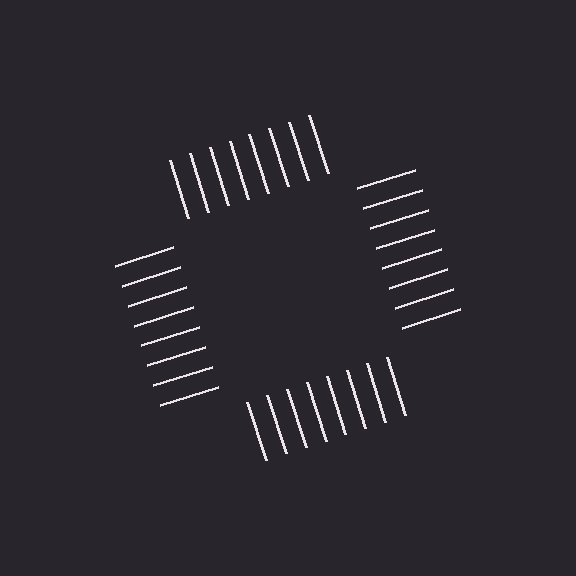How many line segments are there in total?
32 — 8 along each of the 4 edges.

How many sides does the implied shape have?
4 sides — the line-ends trace a square.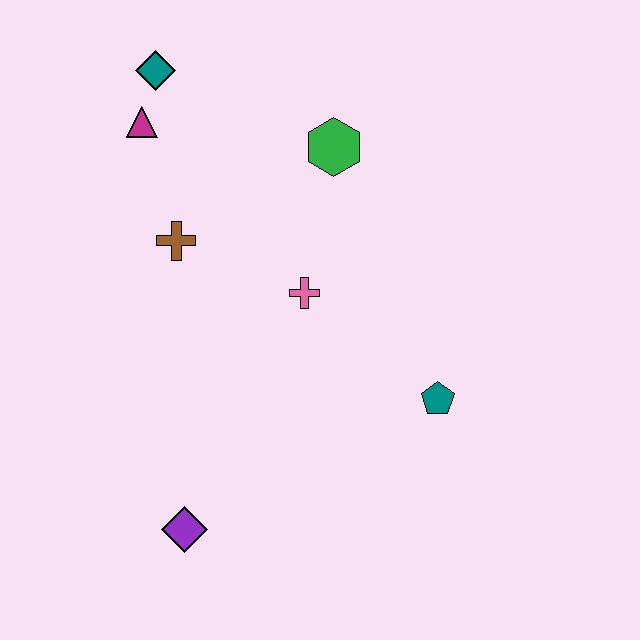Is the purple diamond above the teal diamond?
No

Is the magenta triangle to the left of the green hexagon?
Yes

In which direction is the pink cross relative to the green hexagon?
The pink cross is below the green hexagon.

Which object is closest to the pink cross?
The brown cross is closest to the pink cross.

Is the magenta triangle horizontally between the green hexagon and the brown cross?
No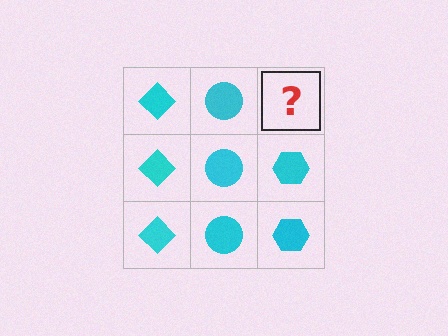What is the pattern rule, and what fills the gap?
The rule is that each column has a consistent shape. The gap should be filled with a cyan hexagon.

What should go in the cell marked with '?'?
The missing cell should contain a cyan hexagon.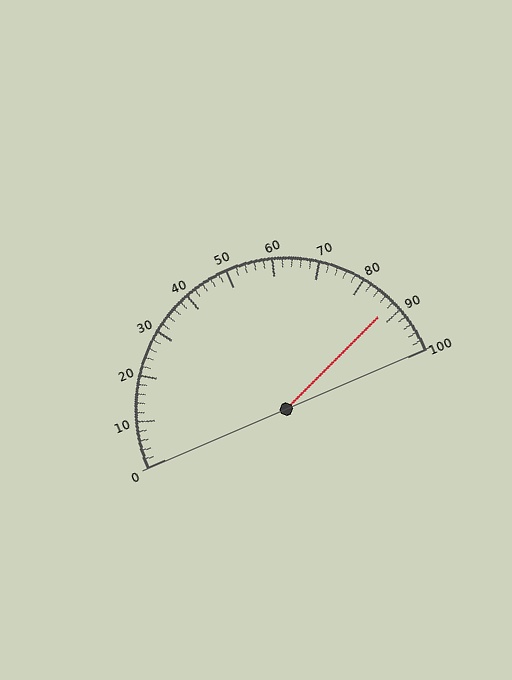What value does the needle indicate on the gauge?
The needle indicates approximately 88.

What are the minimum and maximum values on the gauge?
The gauge ranges from 0 to 100.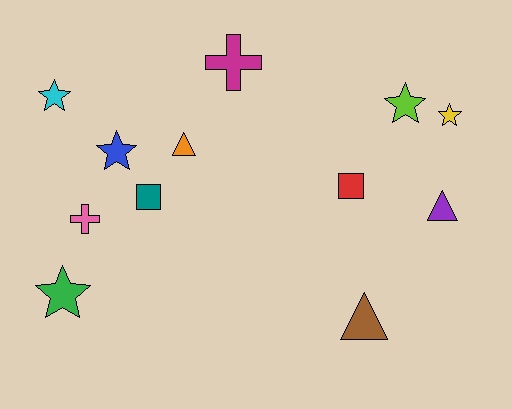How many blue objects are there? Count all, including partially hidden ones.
There is 1 blue object.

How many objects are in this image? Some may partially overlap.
There are 12 objects.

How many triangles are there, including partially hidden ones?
There are 3 triangles.